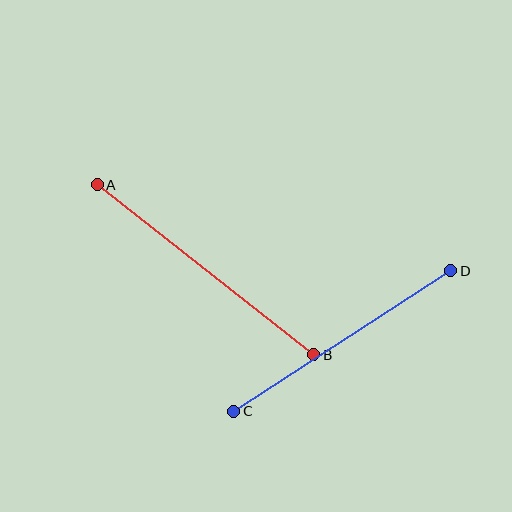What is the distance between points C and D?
The distance is approximately 259 pixels.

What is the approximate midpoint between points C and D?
The midpoint is at approximately (342, 341) pixels.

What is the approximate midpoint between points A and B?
The midpoint is at approximately (205, 270) pixels.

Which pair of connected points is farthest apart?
Points A and B are farthest apart.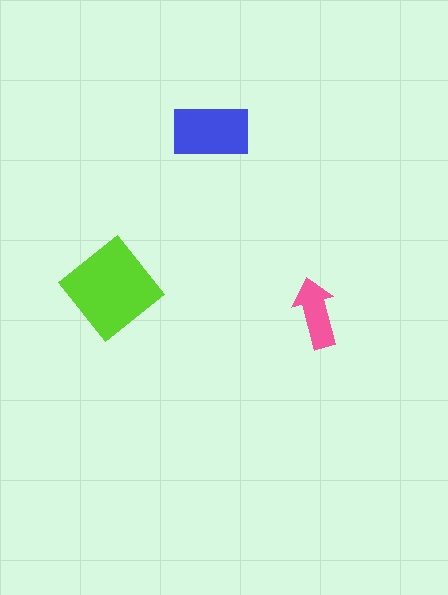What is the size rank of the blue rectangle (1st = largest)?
2nd.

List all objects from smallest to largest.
The pink arrow, the blue rectangle, the lime diamond.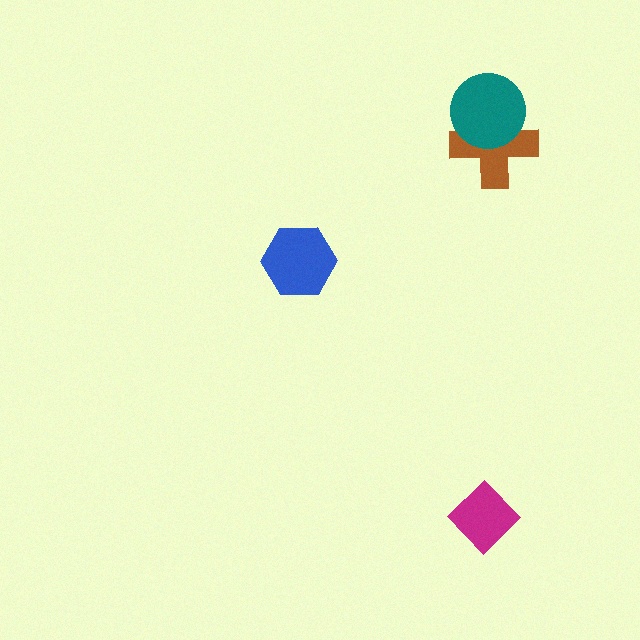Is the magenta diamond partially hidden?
No, no other shape covers it.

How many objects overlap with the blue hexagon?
0 objects overlap with the blue hexagon.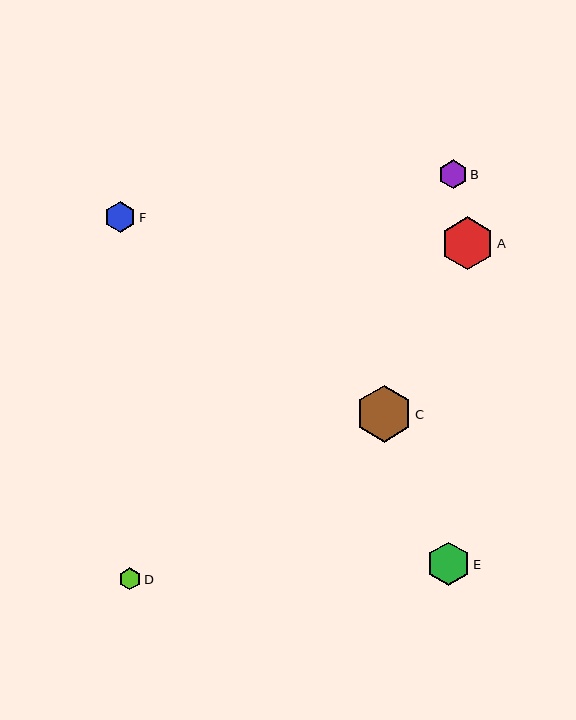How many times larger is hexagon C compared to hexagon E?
Hexagon C is approximately 1.3 times the size of hexagon E.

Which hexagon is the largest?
Hexagon C is the largest with a size of approximately 56 pixels.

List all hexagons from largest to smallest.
From largest to smallest: C, A, E, F, B, D.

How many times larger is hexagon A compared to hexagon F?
Hexagon A is approximately 1.7 times the size of hexagon F.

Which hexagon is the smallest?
Hexagon D is the smallest with a size of approximately 22 pixels.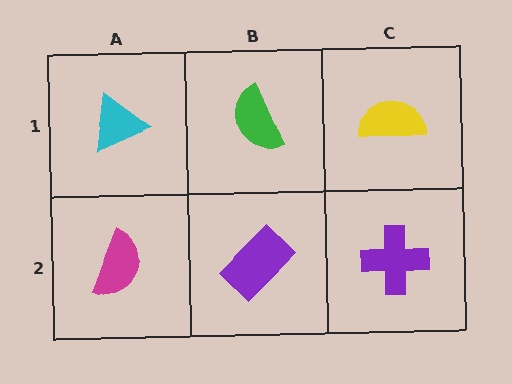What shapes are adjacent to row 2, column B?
A green semicircle (row 1, column B), a magenta semicircle (row 2, column A), a purple cross (row 2, column C).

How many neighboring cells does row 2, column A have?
2.